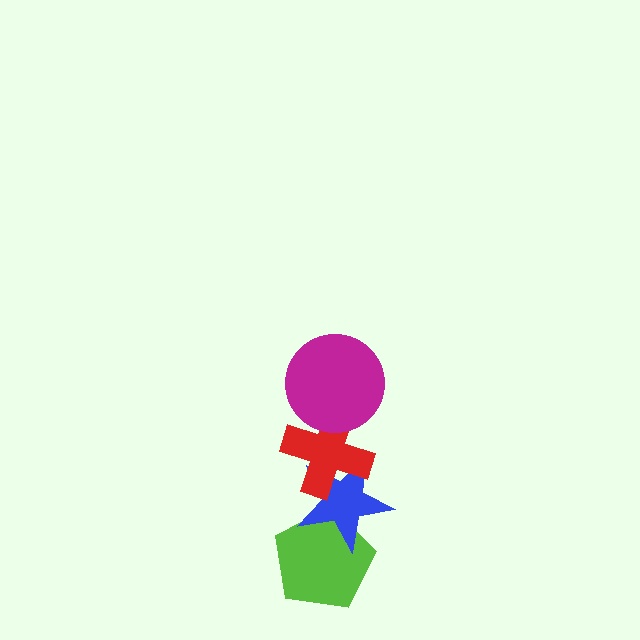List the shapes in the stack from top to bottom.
From top to bottom: the magenta circle, the red cross, the blue star, the lime pentagon.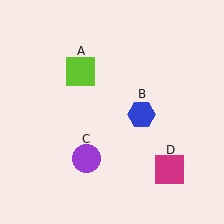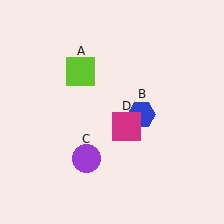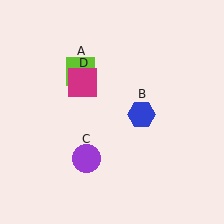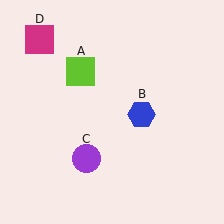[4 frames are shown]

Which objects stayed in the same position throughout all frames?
Lime square (object A) and blue hexagon (object B) and purple circle (object C) remained stationary.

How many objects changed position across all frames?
1 object changed position: magenta square (object D).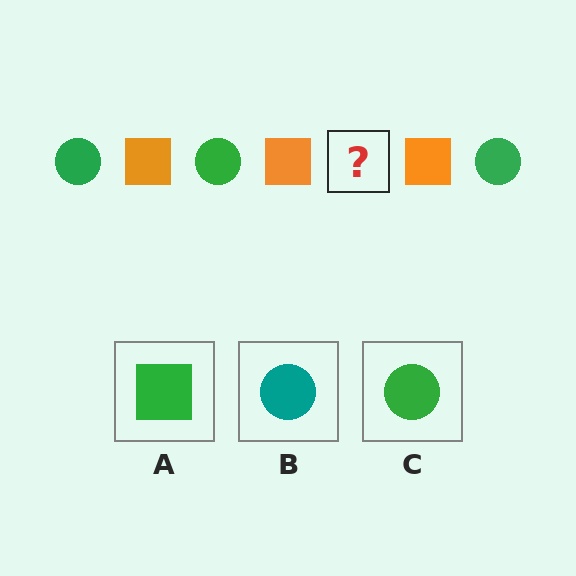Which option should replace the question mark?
Option C.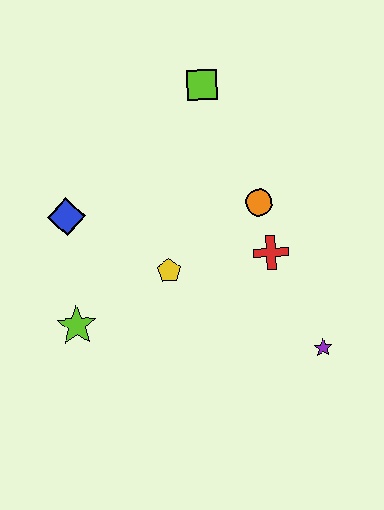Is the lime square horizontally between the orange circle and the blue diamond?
Yes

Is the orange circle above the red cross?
Yes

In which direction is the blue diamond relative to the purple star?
The blue diamond is to the left of the purple star.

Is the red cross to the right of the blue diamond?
Yes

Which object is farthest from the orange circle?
The lime star is farthest from the orange circle.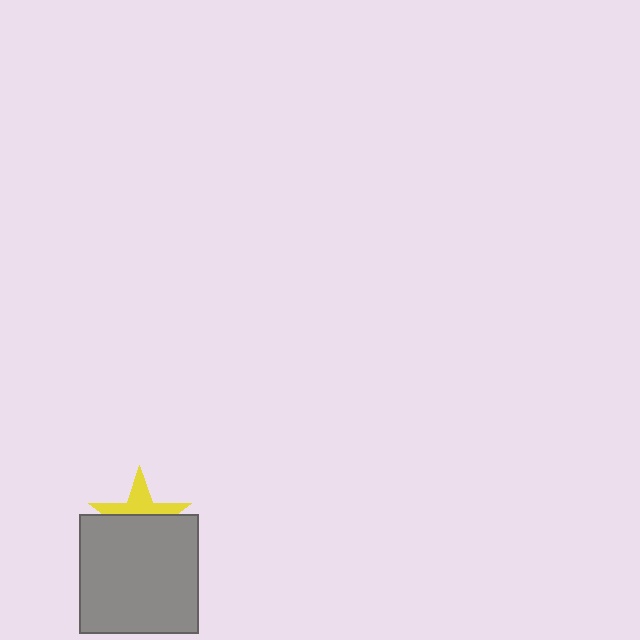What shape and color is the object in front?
The object in front is a gray square.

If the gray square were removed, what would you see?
You would see the complete yellow star.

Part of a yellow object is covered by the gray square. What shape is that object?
It is a star.